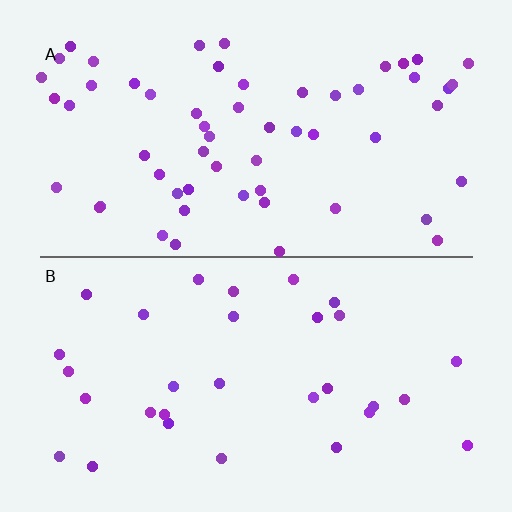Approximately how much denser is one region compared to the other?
Approximately 1.9× — region A over region B.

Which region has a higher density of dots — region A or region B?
A (the top).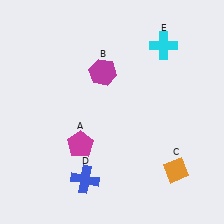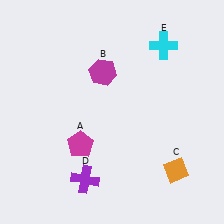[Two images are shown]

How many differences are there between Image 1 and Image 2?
There is 1 difference between the two images.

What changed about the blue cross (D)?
In Image 1, D is blue. In Image 2, it changed to purple.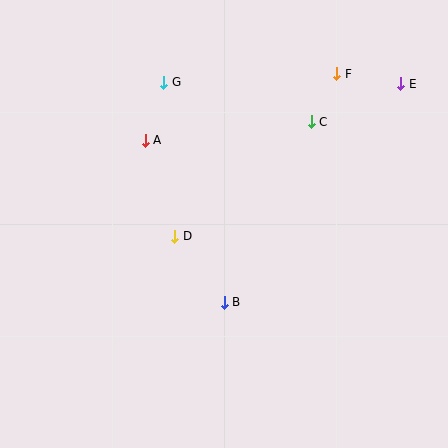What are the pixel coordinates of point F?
Point F is at (337, 74).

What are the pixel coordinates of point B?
Point B is at (224, 302).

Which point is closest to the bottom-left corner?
Point B is closest to the bottom-left corner.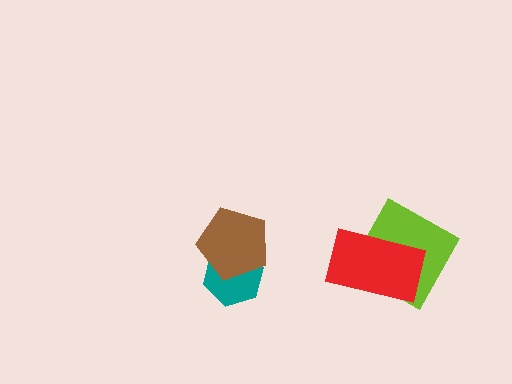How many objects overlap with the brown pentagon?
1 object overlaps with the brown pentagon.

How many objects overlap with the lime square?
1 object overlaps with the lime square.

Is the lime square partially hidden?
Yes, it is partially covered by another shape.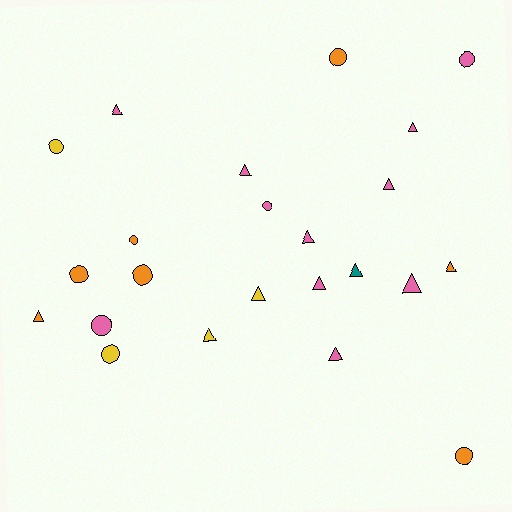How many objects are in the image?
There are 23 objects.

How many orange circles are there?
There are 5 orange circles.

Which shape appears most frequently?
Triangle, with 13 objects.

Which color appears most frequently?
Pink, with 11 objects.